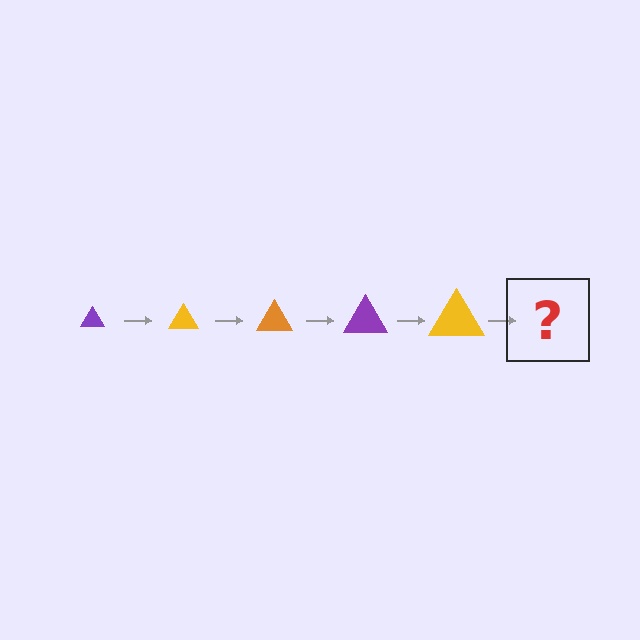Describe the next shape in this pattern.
It should be an orange triangle, larger than the previous one.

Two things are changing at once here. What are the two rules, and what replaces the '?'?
The two rules are that the triangle grows larger each step and the color cycles through purple, yellow, and orange. The '?' should be an orange triangle, larger than the previous one.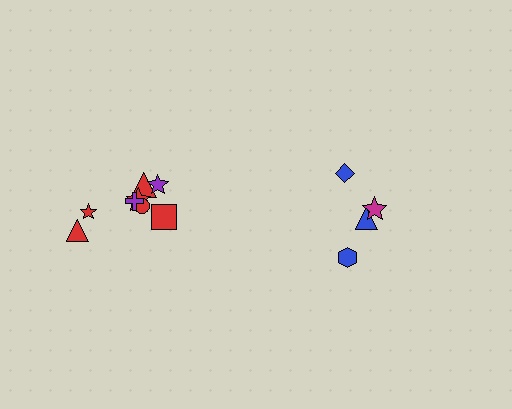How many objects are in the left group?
There are 8 objects.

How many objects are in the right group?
There are 4 objects.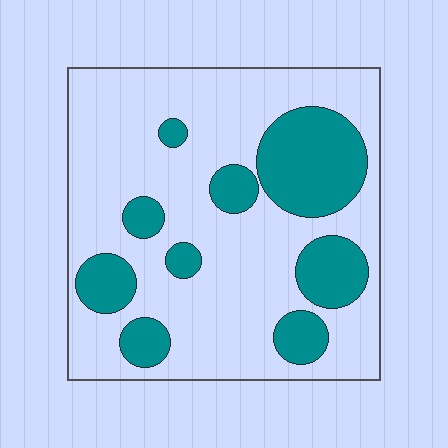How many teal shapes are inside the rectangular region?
9.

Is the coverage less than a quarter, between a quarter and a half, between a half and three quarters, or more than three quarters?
Between a quarter and a half.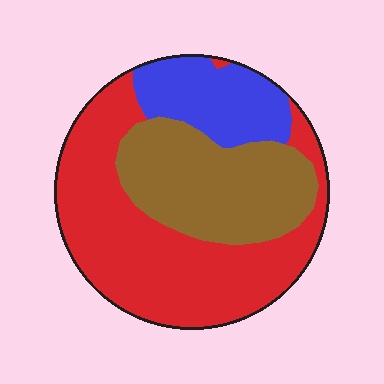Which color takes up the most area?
Red, at roughly 50%.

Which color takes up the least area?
Blue, at roughly 20%.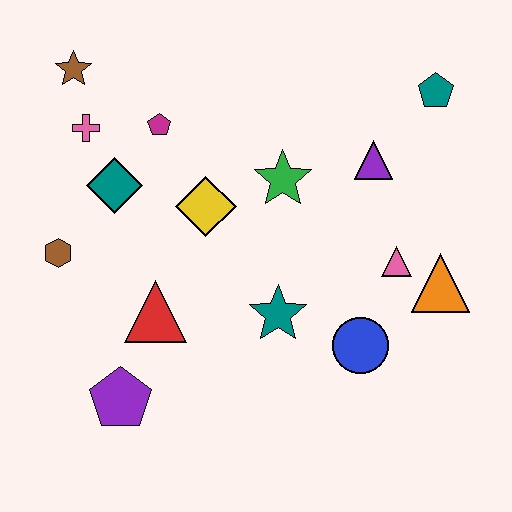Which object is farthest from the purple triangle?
The purple pentagon is farthest from the purple triangle.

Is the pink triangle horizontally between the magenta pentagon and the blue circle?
No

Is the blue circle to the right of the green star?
Yes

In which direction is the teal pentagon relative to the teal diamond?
The teal pentagon is to the right of the teal diamond.